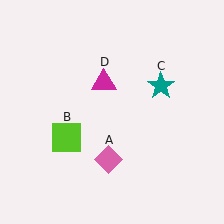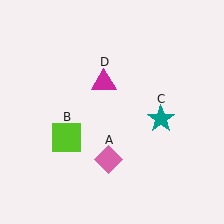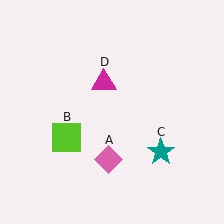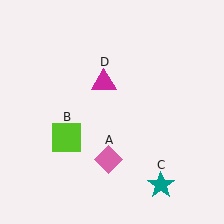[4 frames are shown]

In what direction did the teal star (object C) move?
The teal star (object C) moved down.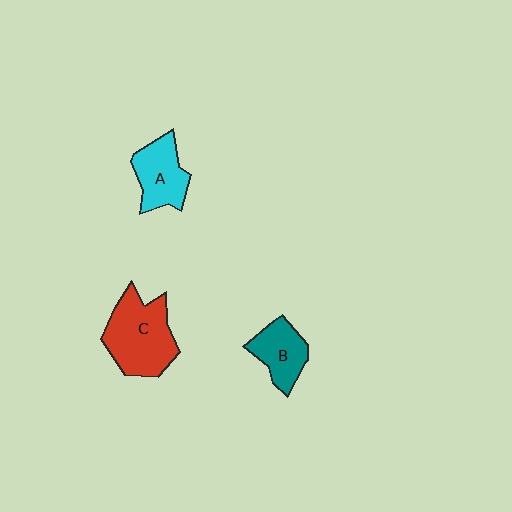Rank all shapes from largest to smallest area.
From largest to smallest: C (red), A (cyan), B (teal).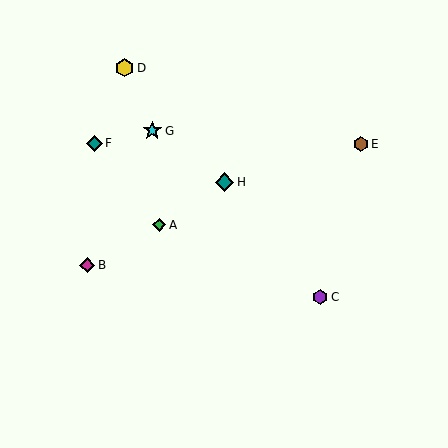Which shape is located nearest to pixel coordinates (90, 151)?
The teal diamond (labeled F) at (94, 143) is nearest to that location.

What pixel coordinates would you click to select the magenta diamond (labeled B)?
Click at (87, 265) to select the magenta diamond B.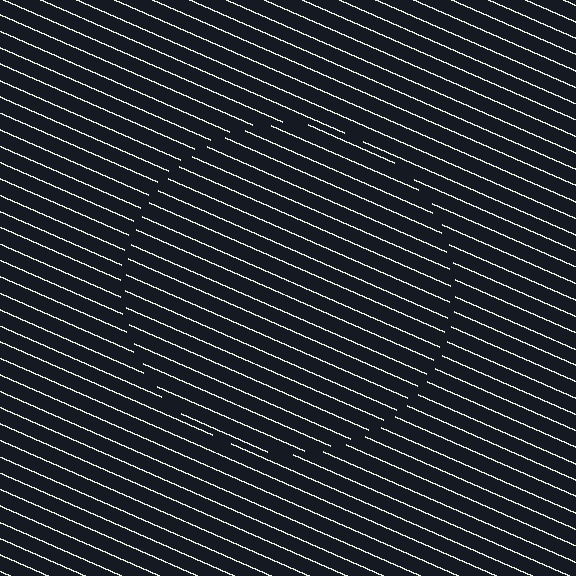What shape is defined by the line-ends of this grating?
An illusory circle. The interior of the shape contains the same grating, shifted by half a period — the contour is defined by the phase discontinuity where line-ends from the inner and outer gratings abut.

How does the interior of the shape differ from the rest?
The interior of the shape contains the same grating, shifted by half a period — the contour is defined by the phase discontinuity where line-ends from the inner and outer gratings abut.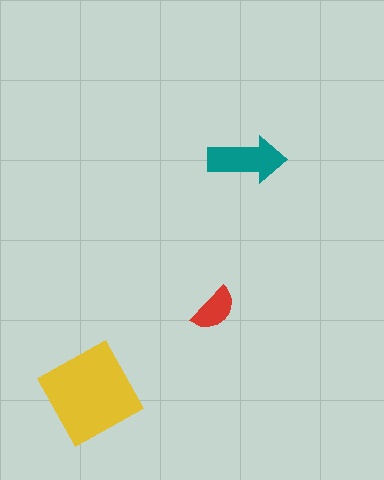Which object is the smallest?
The red semicircle.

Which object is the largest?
The yellow square.